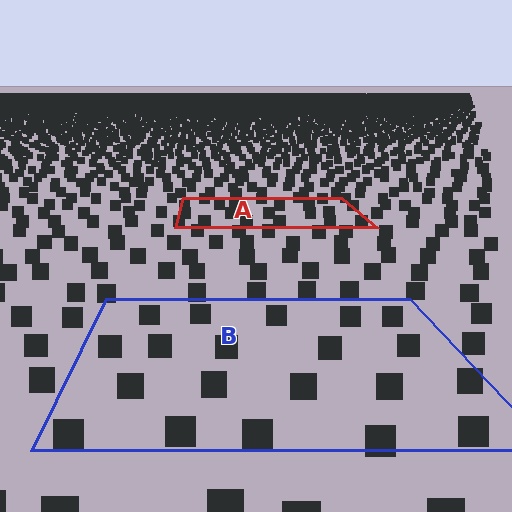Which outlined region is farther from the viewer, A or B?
Region A is farther from the viewer — the texture elements inside it appear smaller and more densely packed.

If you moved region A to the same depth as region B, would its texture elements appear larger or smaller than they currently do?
They would appear larger. At a closer depth, the same texture elements are projected at a bigger on-screen size.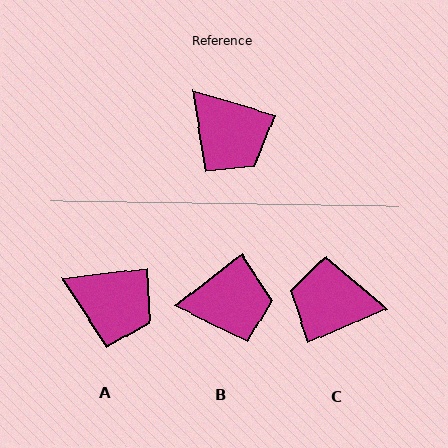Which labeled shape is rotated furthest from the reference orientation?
C, about 140 degrees away.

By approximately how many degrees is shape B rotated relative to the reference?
Approximately 55 degrees counter-clockwise.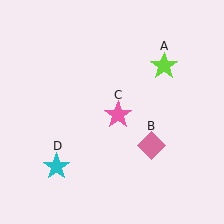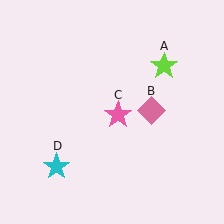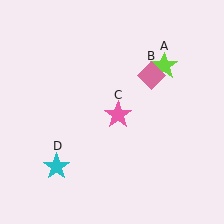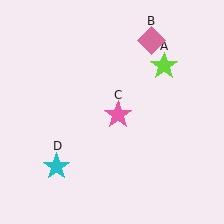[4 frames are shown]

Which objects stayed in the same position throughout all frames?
Lime star (object A) and pink star (object C) and cyan star (object D) remained stationary.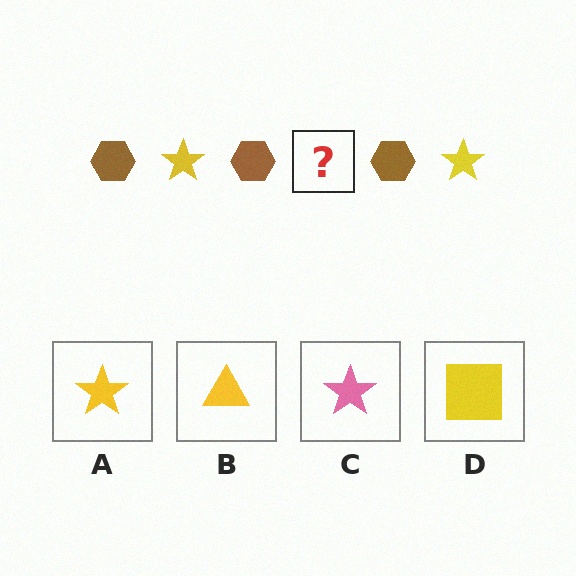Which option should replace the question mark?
Option A.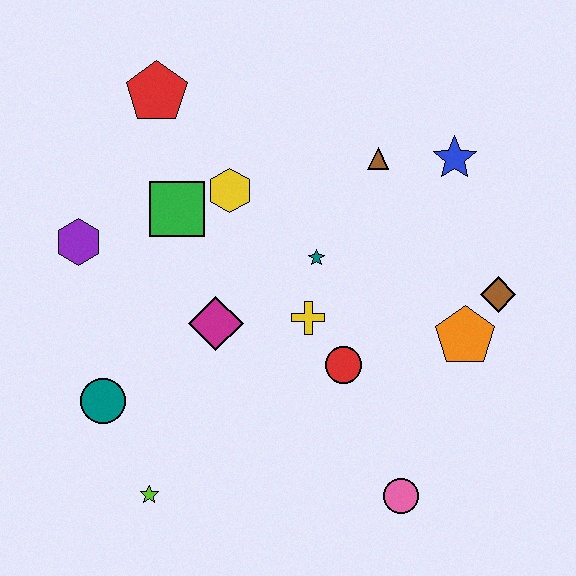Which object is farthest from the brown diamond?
The purple hexagon is farthest from the brown diamond.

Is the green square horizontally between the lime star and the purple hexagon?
No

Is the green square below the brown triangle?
Yes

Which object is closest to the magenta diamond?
The yellow cross is closest to the magenta diamond.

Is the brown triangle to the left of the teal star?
No